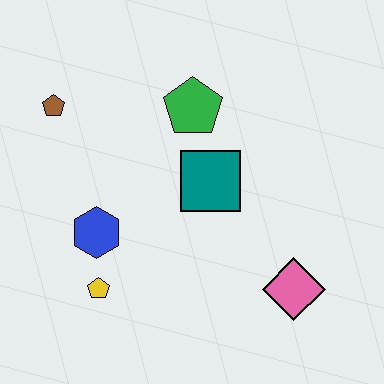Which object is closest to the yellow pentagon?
The blue hexagon is closest to the yellow pentagon.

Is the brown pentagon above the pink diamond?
Yes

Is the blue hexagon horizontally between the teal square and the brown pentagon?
Yes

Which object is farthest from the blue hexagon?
The pink diamond is farthest from the blue hexagon.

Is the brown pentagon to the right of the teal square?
No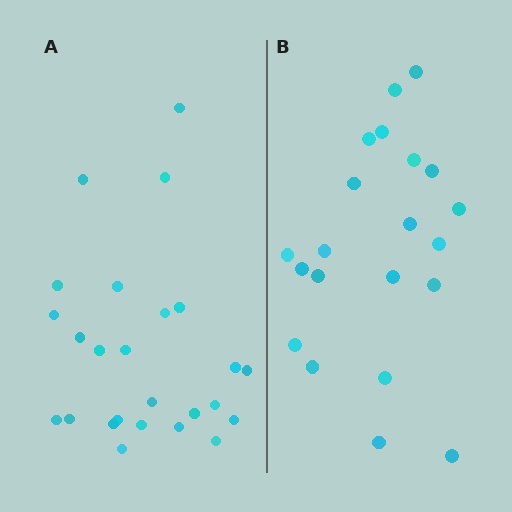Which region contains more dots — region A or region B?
Region A (the left region) has more dots.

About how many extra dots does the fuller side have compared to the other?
Region A has about 4 more dots than region B.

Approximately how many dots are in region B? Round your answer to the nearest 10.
About 20 dots. (The exact count is 21, which rounds to 20.)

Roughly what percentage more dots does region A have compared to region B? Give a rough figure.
About 20% more.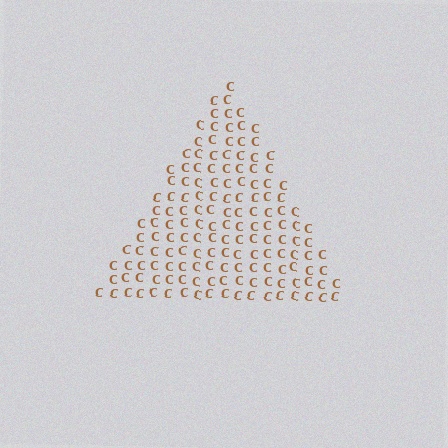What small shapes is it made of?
It is made of small letter C's.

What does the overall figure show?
The overall figure shows a triangle.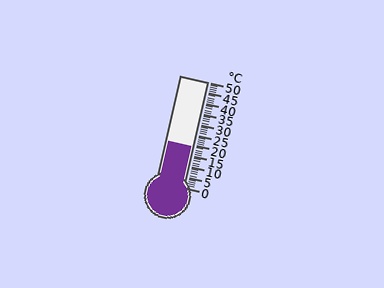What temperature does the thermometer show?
The thermometer shows approximately 19°C.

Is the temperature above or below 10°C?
The temperature is above 10°C.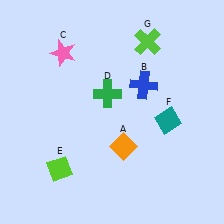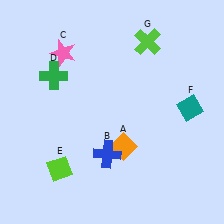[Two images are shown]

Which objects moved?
The objects that moved are: the blue cross (B), the green cross (D), the teal diamond (F).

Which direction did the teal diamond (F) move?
The teal diamond (F) moved right.